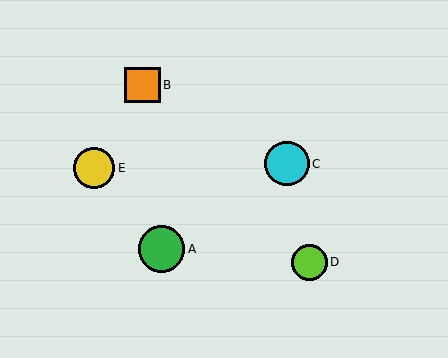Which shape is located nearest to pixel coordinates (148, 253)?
The green circle (labeled A) at (162, 249) is nearest to that location.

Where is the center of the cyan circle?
The center of the cyan circle is at (287, 164).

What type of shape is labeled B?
Shape B is an orange square.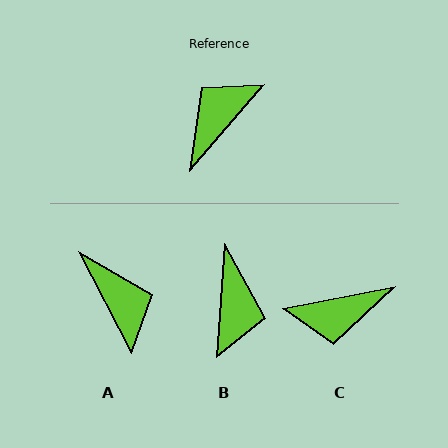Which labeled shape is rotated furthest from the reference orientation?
B, about 143 degrees away.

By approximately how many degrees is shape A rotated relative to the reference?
Approximately 112 degrees clockwise.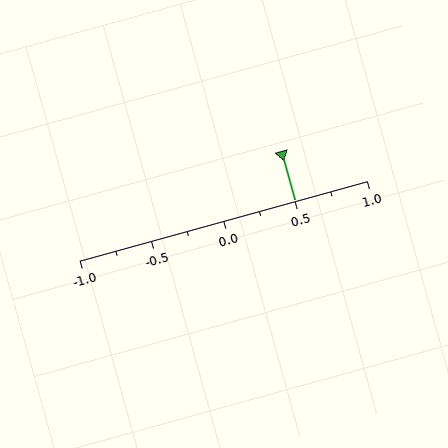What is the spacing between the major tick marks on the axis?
The major ticks are spaced 0.5 apart.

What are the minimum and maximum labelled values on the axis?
The axis runs from -1.0 to 1.0.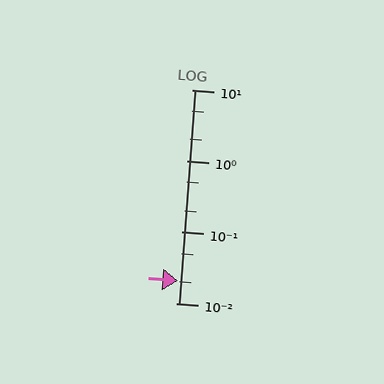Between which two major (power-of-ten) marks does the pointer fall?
The pointer is between 0.01 and 0.1.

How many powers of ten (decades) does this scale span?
The scale spans 3 decades, from 0.01 to 10.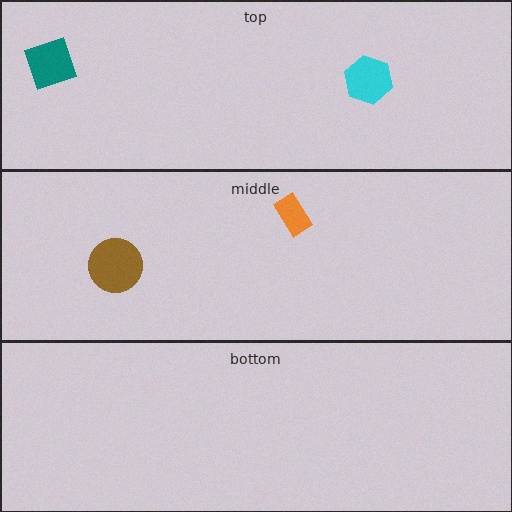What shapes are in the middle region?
The brown circle, the orange rectangle.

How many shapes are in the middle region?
2.